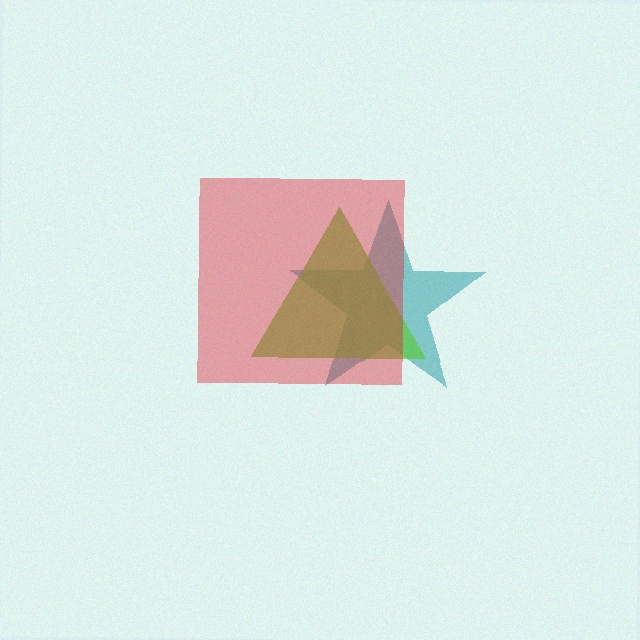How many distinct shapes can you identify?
There are 3 distinct shapes: a teal star, a lime triangle, a red square.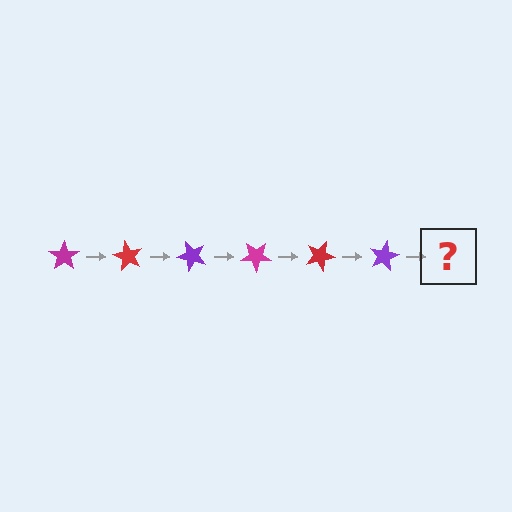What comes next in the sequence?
The next element should be a magenta star, rotated 360 degrees from the start.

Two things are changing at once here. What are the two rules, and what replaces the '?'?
The two rules are that it rotates 60 degrees each step and the color cycles through magenta, red, and purple. The '?' should be a magenta star, rotated 360 degrees from the start.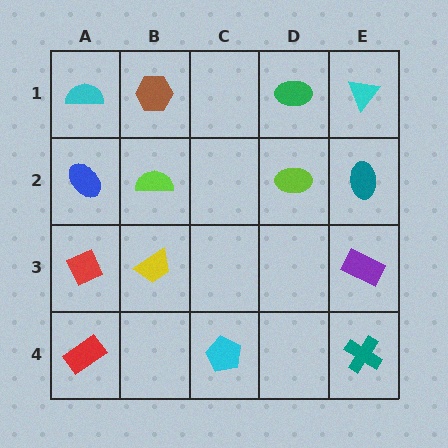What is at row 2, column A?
A blue ellipse.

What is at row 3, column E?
A purple rectangle.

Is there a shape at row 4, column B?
No, that cell is empty.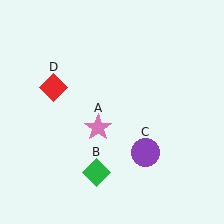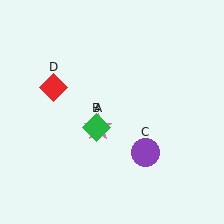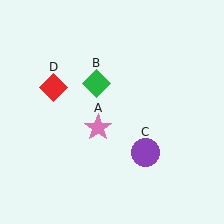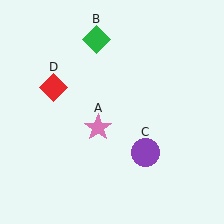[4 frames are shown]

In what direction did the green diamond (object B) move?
The green diamond (object B) moved up.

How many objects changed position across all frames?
1 object changed position: green diamond (object B).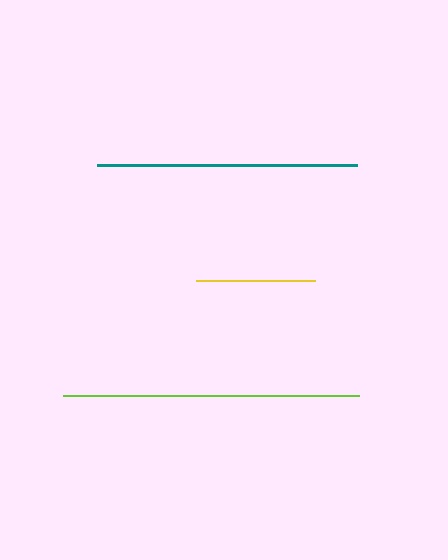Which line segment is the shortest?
The yellow line is the shortest at approximately 119 pixels.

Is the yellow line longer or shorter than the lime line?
The lime line is longer than the yellow line.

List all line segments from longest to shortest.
From longest to shortest: lime, teal, yellow.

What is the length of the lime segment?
The lime segment is approximately 296 pixels long.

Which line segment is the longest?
The lime line is the longest at approximately 296 pixels.